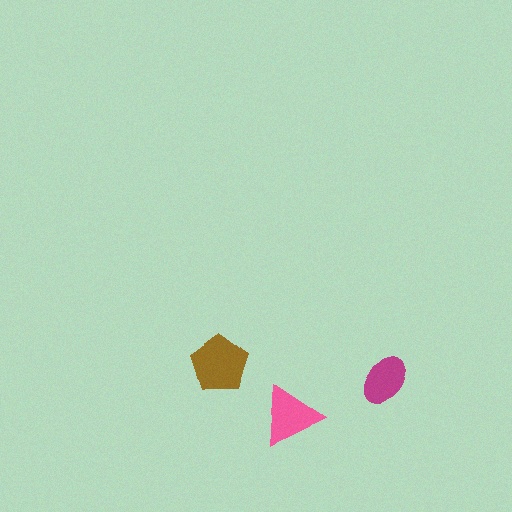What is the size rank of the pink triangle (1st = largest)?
2nd.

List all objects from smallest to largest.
The magenta ellipse, the pink triangle, the brown pentagon.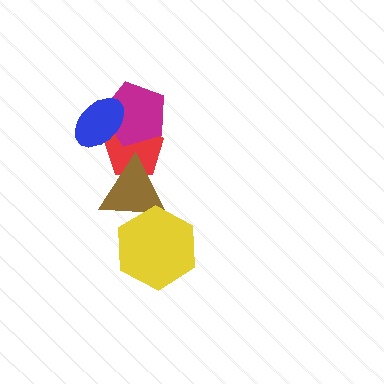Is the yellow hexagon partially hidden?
No, no other shape covers it.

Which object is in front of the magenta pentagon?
The blue ellipse is in front of the magenta pentagon.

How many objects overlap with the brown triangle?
2 objects overlap with the brown triangle.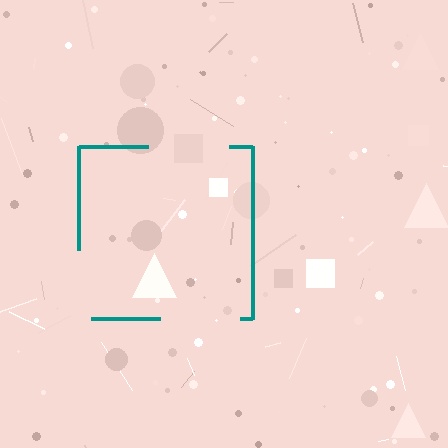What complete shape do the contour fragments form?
The contour fragments form a square.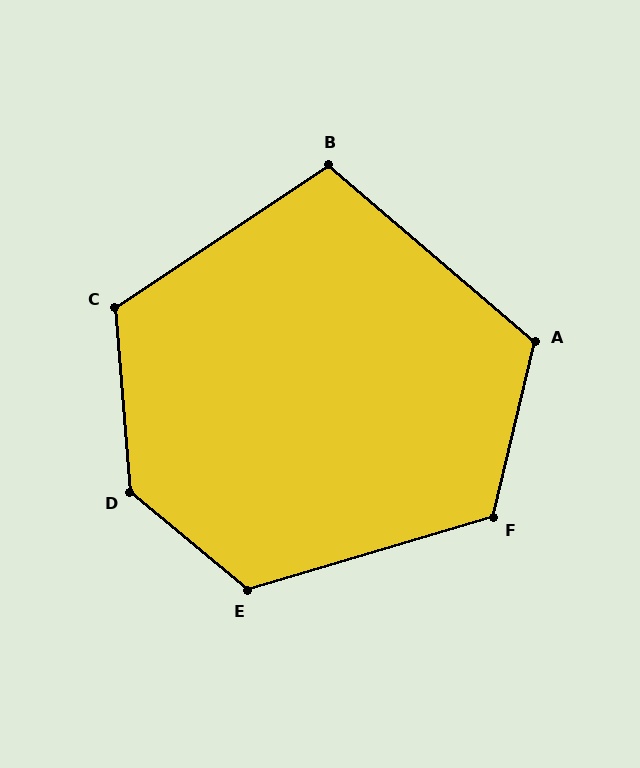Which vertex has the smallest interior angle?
B, at approximately 106 degrees.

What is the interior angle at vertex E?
Approximately 124 degrees (obtuse).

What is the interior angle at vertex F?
Approximately 120 degrees (obtuse).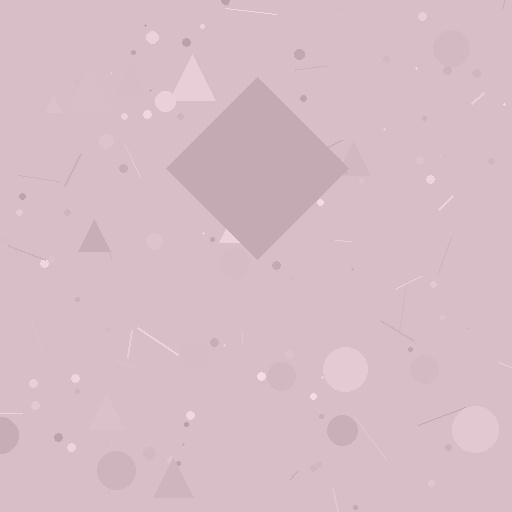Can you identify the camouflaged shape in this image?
The camouflaged shape is a diamond.